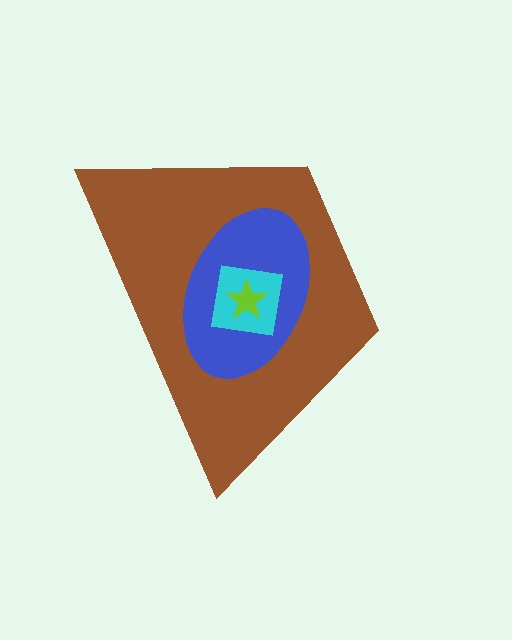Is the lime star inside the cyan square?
Yes.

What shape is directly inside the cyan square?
The lime star.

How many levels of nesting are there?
4.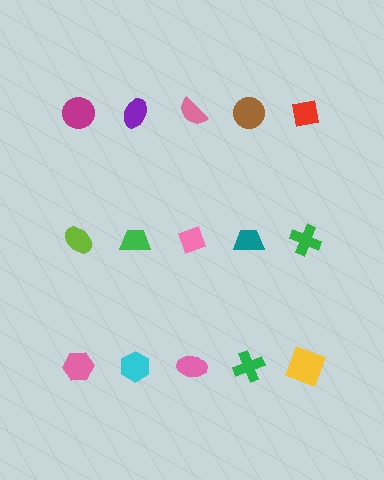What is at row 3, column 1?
A pink hexagon.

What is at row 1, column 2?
A purple ellipse.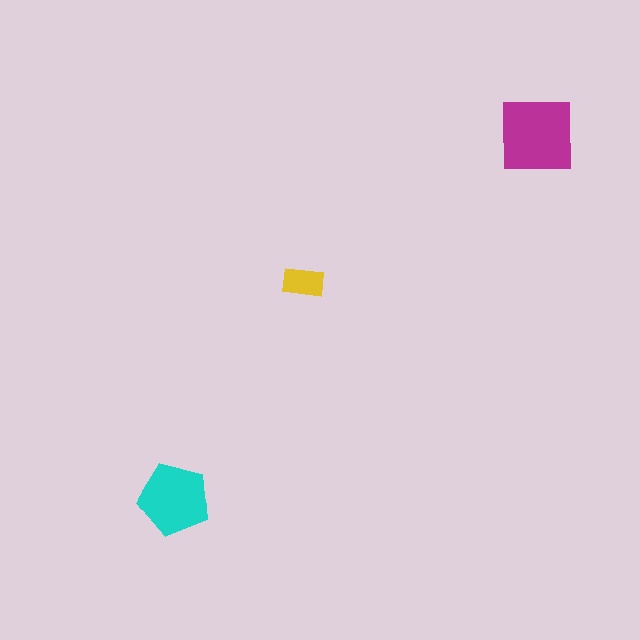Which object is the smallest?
The yellow rectangle.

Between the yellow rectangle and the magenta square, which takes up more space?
The magenta square.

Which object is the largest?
The magenta square.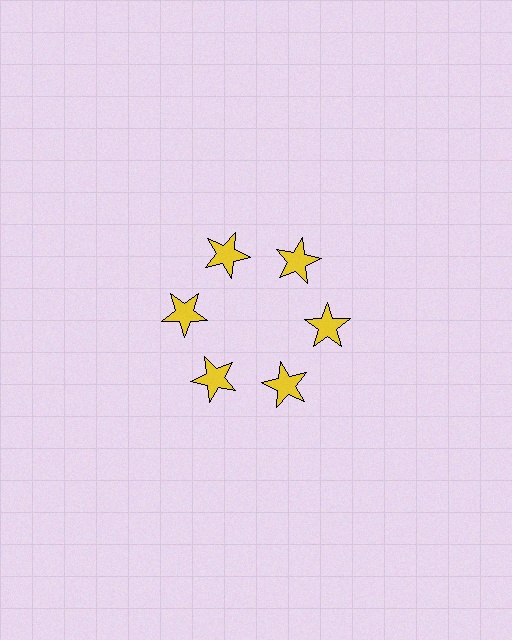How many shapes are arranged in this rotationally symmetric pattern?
There are 6 shapes, arranged in 6 groups of 1.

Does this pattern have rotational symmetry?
Yes, this pattern has 6-fold rotational symmetry. It looks the same after rotating 60 degrees around the center.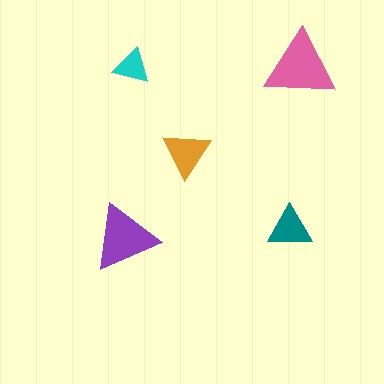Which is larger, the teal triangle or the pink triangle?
The pink one.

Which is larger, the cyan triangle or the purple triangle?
The purple one.